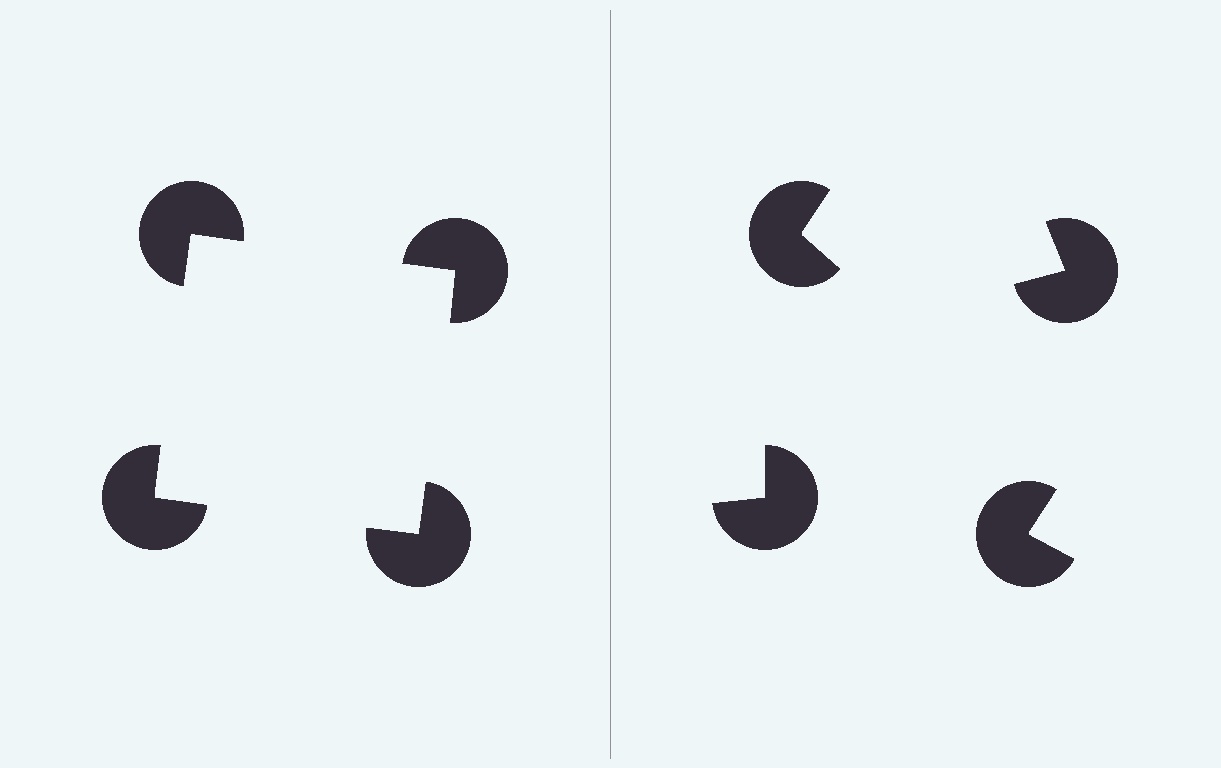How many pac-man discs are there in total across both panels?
8 — 4 on each side.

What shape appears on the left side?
An illusory square.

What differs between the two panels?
The pac-man discs are positioned identically on both sides; only the wedge orientations differ. On the left they align to a square; on the right they are misaligned.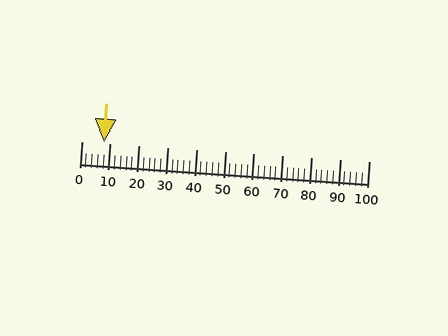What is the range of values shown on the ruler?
The ruler shows values from 0 to 100.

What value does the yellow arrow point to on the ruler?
The yellow arrow points to approximately 8.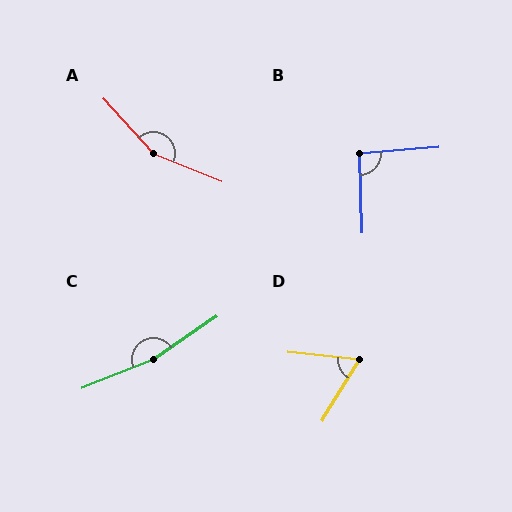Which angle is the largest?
C, at approximately 168 degrees.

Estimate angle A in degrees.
Approximately 154 degrees.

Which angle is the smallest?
D, at approximately 64 degrees.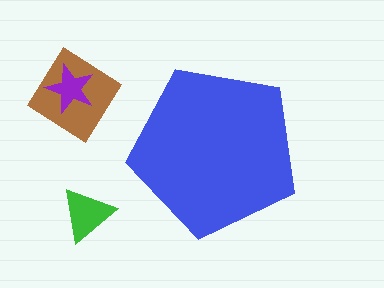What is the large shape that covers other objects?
A blue pentagon.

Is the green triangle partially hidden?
No, the green triangle is fully visible.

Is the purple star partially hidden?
No, the purple star is fully visible.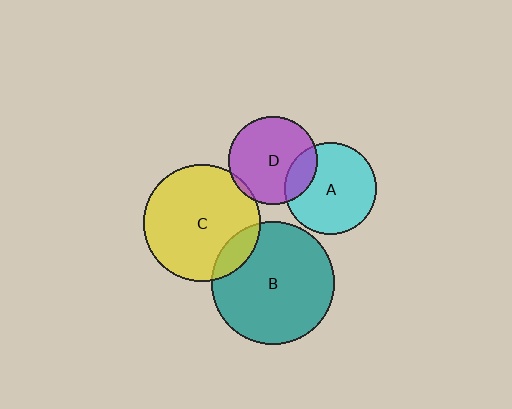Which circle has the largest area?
Circle B (teal).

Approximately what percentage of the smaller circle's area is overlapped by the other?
Approximately 15%.